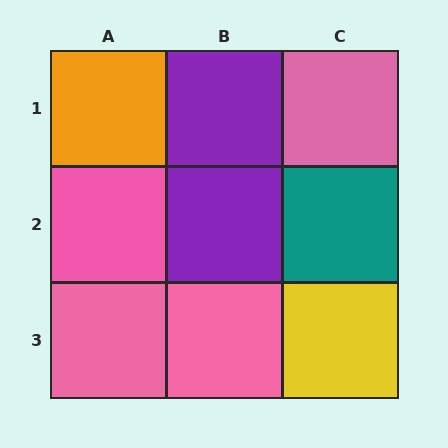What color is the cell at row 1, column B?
Purple.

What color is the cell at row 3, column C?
Yellow.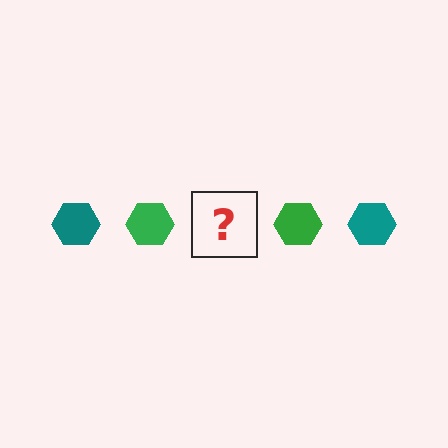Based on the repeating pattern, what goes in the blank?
The blank should be a teal hexagon.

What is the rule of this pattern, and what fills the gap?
The rule is that the pattern cycles through teal, green hexagons. The gap should be filled with a teal hexagon.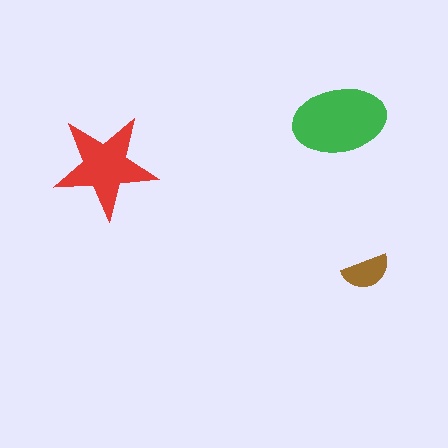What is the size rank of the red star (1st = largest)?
2nd.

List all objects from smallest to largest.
The brown semicircle, the red star, the green ellipse.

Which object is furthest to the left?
The red star is leftmost.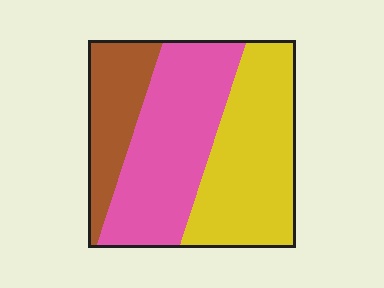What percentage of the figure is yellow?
Yellow covers roughly 40% of the figure.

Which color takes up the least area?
Brown, at roughly 20%.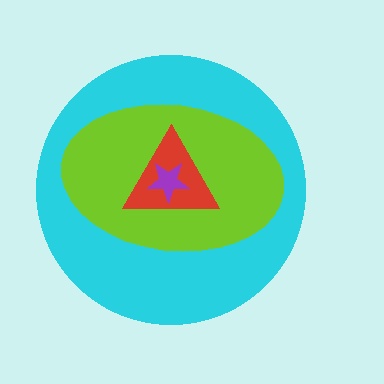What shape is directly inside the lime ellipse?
The red triangle.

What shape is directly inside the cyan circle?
The lime ellipse.